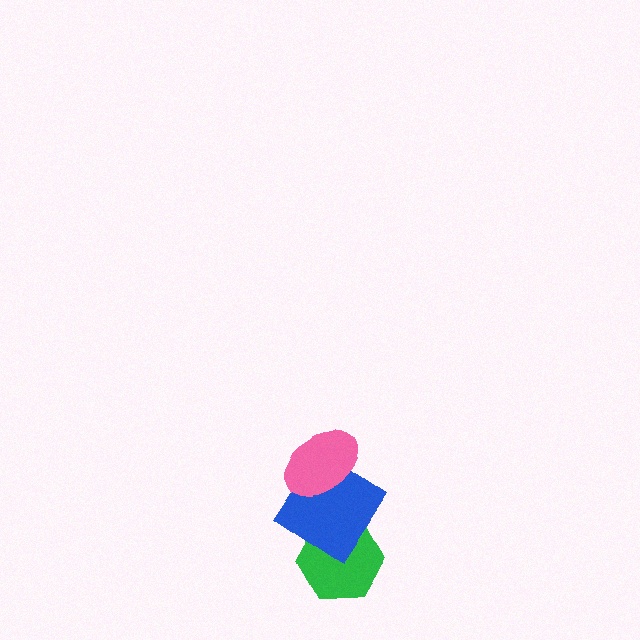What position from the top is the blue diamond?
The blue diamond is 2nd from the top.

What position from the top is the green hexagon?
The green hexagon is 3rd from the top.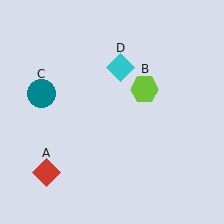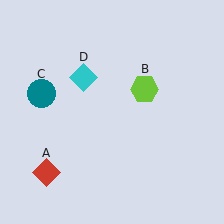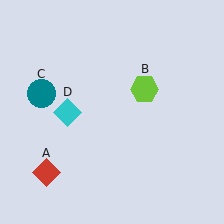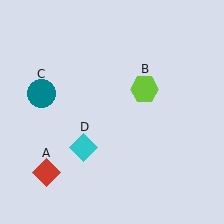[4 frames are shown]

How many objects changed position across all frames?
1 object changed position: cyan diamond (object D).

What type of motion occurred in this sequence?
The cyan diamond (object D) rotated counterclockwise around the center of the scene.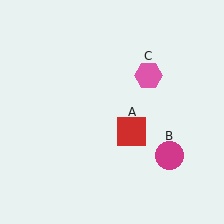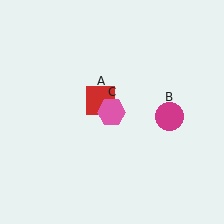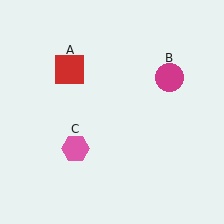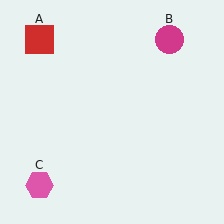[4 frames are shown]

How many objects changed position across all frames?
3 objects changed position: red square (object A), magenta circle (object B), pink hexagon (object C).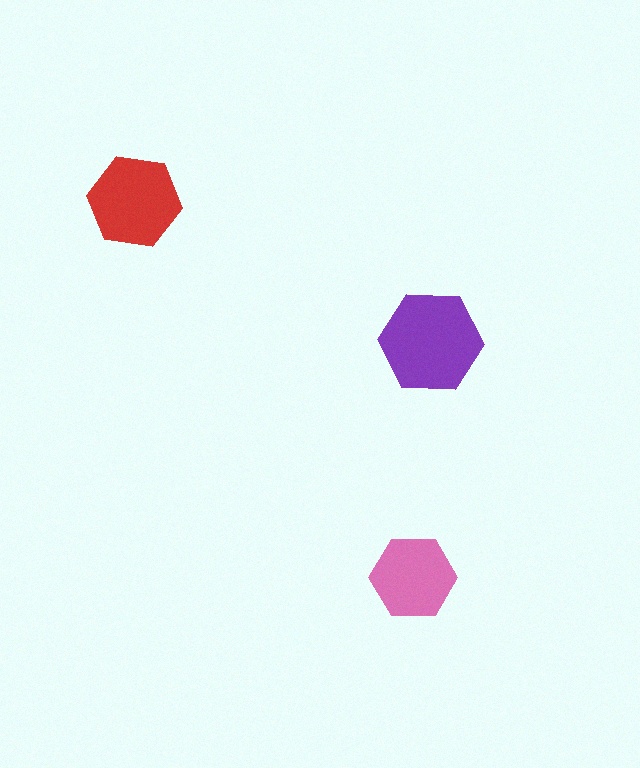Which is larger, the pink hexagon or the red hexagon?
The red one.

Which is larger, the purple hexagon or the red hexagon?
The purple one.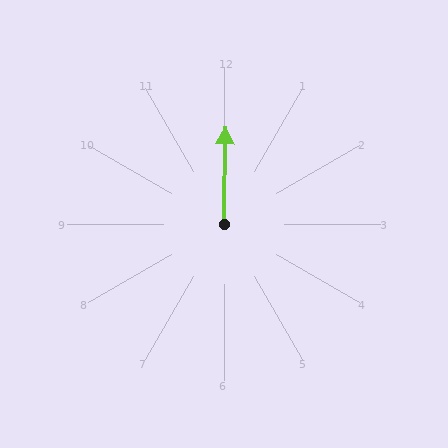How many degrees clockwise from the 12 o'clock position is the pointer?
Approximately 1 degrees.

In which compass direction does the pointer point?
North.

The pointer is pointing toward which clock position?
Roughly 12 o'clock.